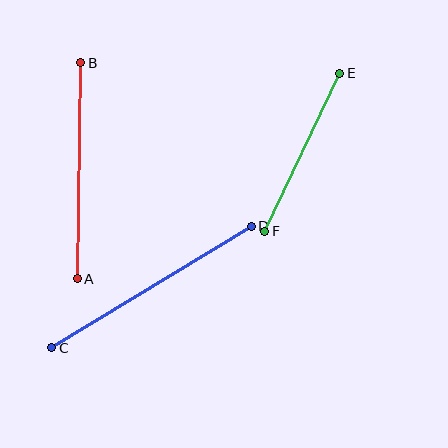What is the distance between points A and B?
The distance is approximately 216 pixels.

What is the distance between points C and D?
The distance is approximately 234 pixels.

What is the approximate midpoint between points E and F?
The midpoint is at approximately (302, 152) pixels.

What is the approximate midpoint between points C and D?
The midpoint is at approximately (152, 287) pixels.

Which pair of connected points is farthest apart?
Points C and D are farthest apart.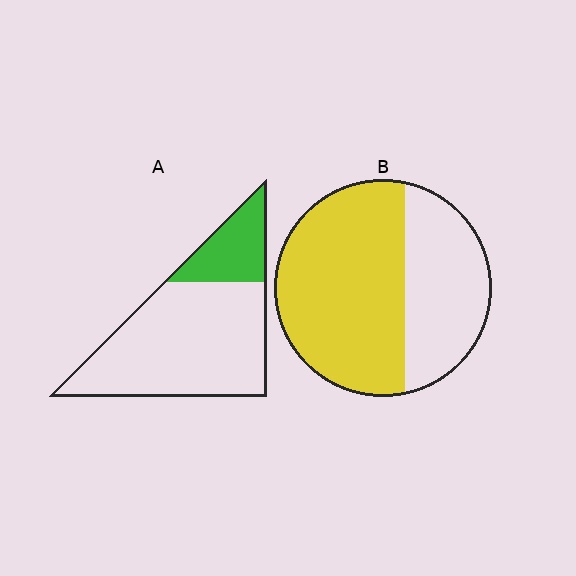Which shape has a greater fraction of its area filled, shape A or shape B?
Shape B.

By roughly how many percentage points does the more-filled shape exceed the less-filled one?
By roughly 40 percentage points (B over A).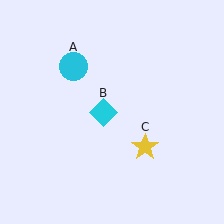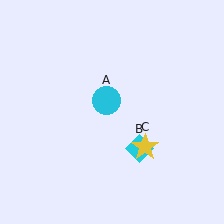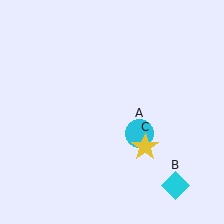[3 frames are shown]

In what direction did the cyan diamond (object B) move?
The cyan diamond (object B) moved down and to the right.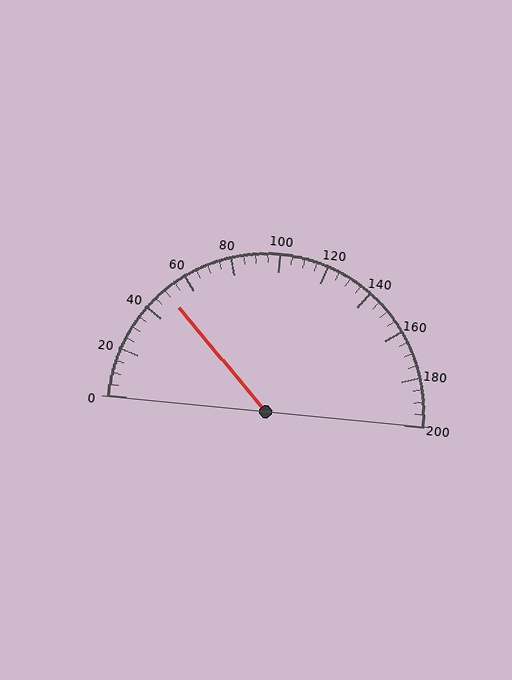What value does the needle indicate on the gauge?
The needle indicates approximately 50.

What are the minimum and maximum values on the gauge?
The gauge ranges from 0 to 200.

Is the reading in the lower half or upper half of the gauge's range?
The reading is in the lower half of the range (0 to 200).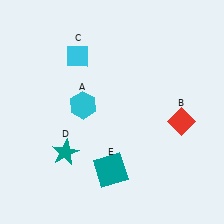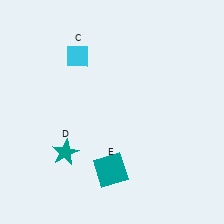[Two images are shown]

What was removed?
The cyan hexagon (A), the red diamond (B) were removed in Image 2.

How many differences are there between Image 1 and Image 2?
There are 2 differences between the two images.